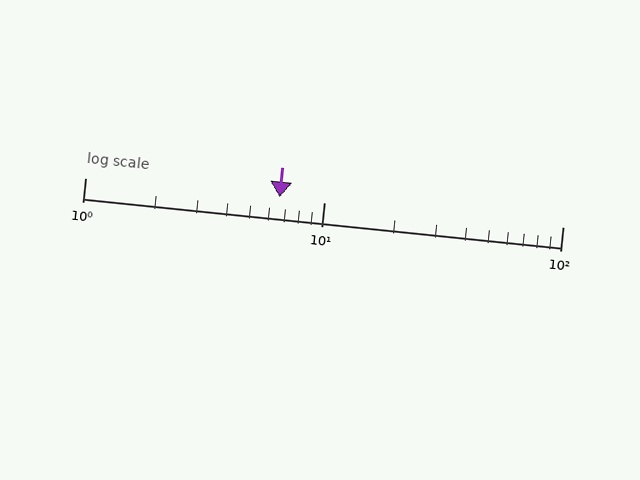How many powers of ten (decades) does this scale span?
The scale spans 2 decades, from 1 to 100.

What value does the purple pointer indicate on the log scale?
The pointer indicates approximately 6.5.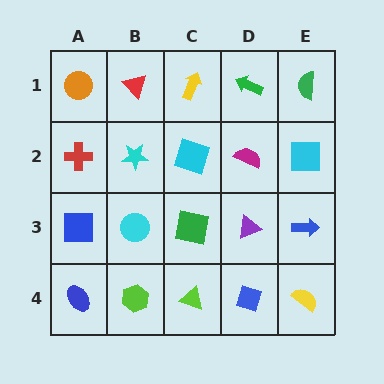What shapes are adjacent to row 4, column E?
A blue arrow (row 3, column E), a blue diamond (row 4, column D).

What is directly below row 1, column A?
A red cross.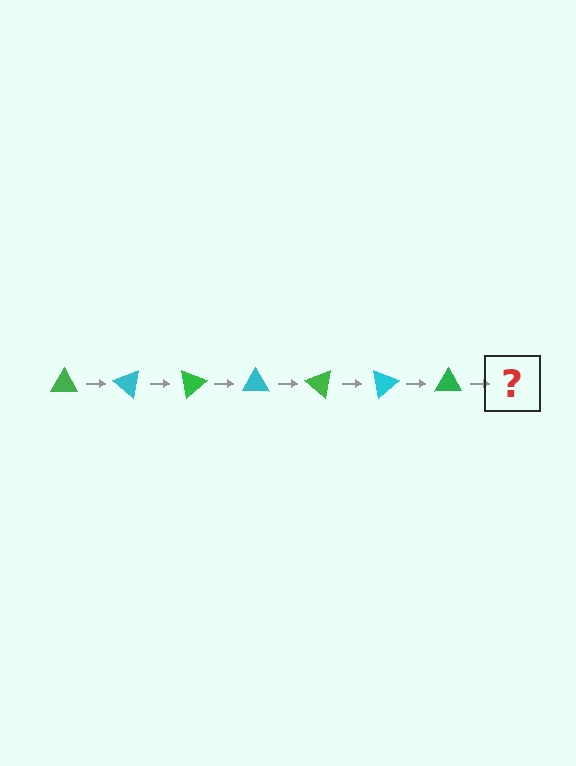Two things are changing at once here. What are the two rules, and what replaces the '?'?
The two rules are that it rotates 40 degrees each step and the color cycles through green and cyan. The '?' should be a cyan triangle, rotated 280 degrees from the start.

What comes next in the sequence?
The next element should be a cyan triangle, rotated 280 degrees from the start.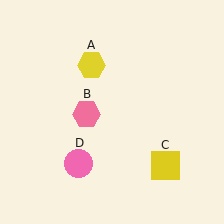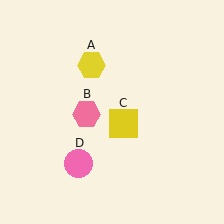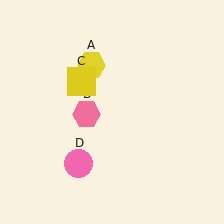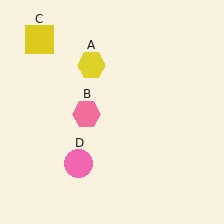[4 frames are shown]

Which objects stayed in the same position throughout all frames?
Yellow hexagon (object A) and pink hexagon (object B) and pink circle (object D) remained stationary.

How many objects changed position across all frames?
1 object changed position: yellow square (object C).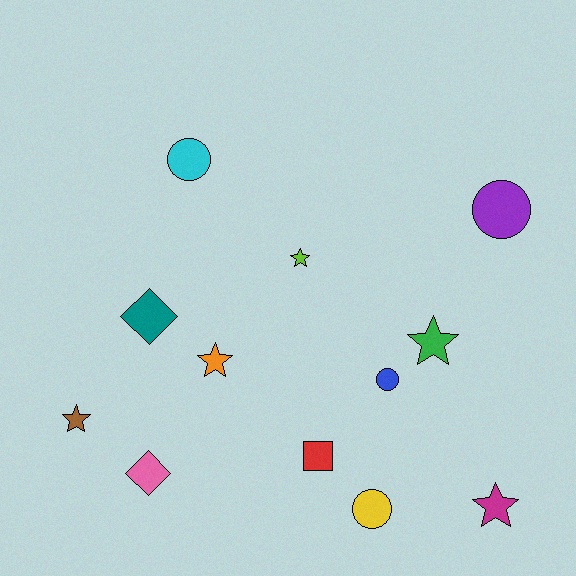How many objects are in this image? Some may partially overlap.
There are 12 objects.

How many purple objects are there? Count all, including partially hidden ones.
There is 1 purple object.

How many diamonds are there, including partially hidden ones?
There are 2 diamonds.